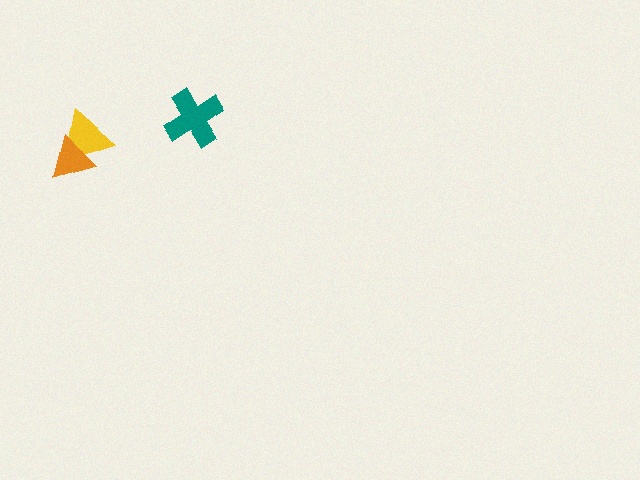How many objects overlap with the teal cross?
0 objects overlap with the teal cross.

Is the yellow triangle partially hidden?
Yes, it is partially covered by another shape.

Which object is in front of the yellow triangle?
The orange triangle is in front of the yellow triangle.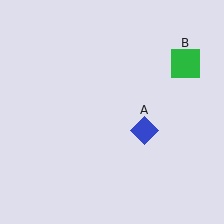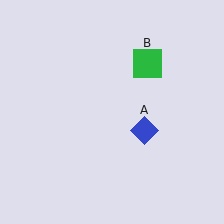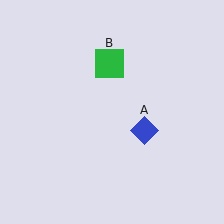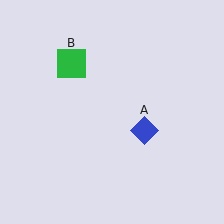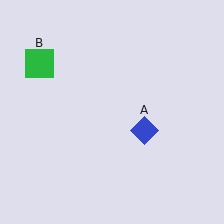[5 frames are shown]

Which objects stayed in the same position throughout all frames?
Blue diamond (object A) remained stationary.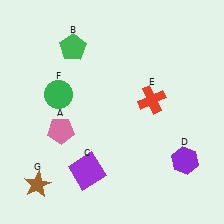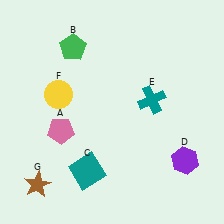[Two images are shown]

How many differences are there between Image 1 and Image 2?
There are 3 differences between the two images.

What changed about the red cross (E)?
In Image 1, E is red. In Image 2, it changed to teal.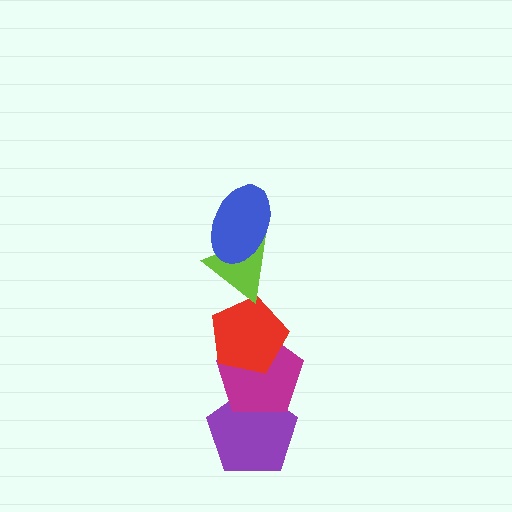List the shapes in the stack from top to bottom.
From top to bottom: the blue ellipse, the lime triangle, the red pentagon, the magenta pentagon, the purple pentagon.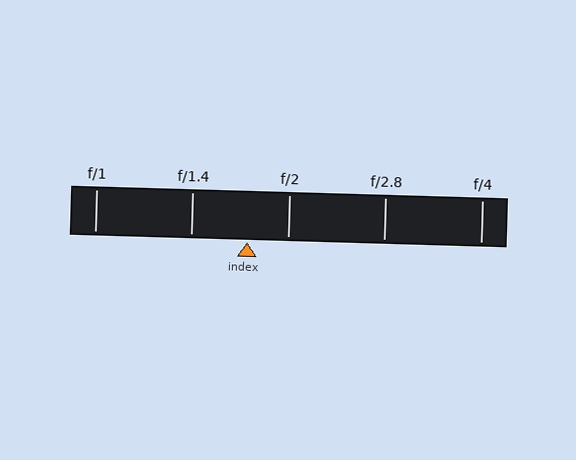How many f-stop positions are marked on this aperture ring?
There are 5 f-stop positions marked.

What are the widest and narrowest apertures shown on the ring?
The widest aperture shown is f/1 and the narrowest is f/4.